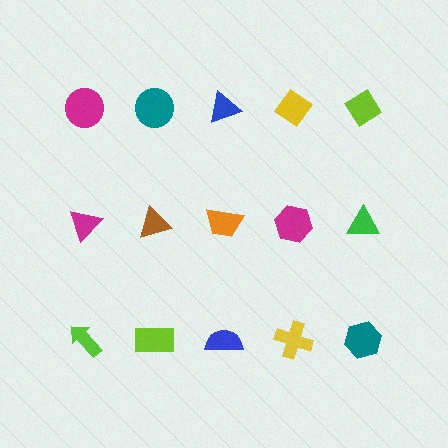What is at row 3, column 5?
A teal hexagon.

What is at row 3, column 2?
A lime rectangle.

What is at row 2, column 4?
A magenta hexagon.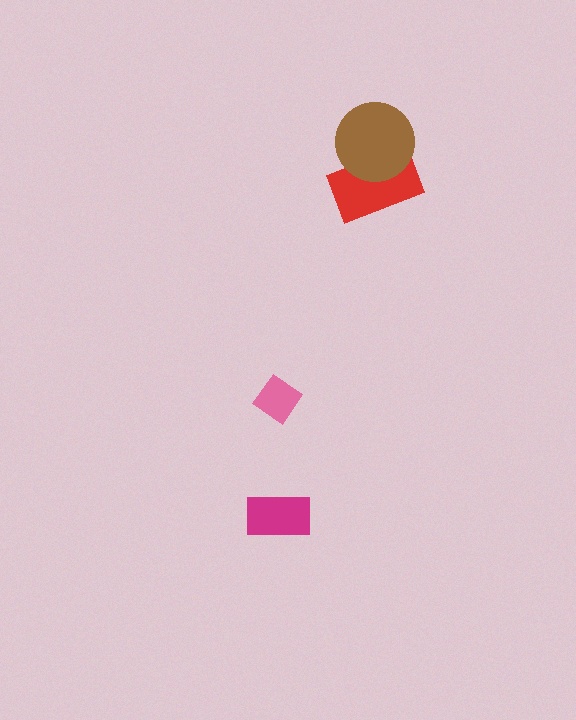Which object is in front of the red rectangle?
The brown circle is in front of the red rectangle.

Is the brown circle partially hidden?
No, no other shape covers it.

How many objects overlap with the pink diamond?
0 objects overlap with the pink diamond.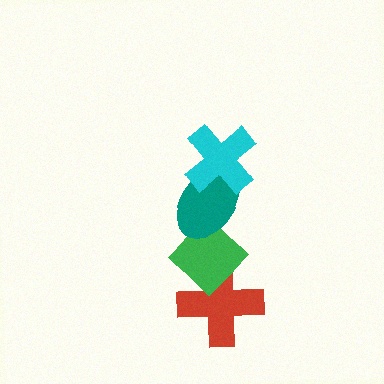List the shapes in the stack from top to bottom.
From top to bottom: the cyan cross, the teal ellipse, the green diamond, the red cross.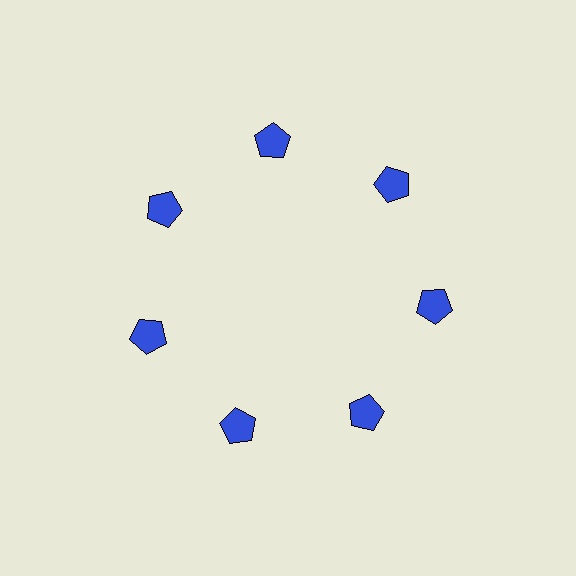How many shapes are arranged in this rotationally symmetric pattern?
There are 7 shapes, arranged in 7 groups of 1.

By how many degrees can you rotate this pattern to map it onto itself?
The pattern maps onto itself every 51 degrees of rotation.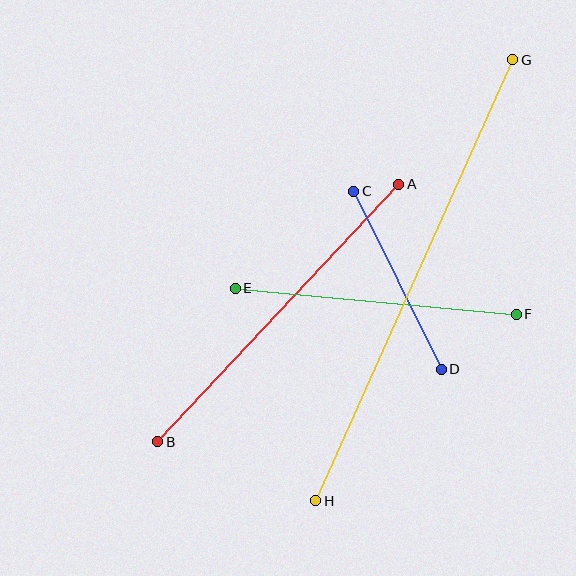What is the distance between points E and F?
The distance is approximately 283 pixels.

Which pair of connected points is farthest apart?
Points G and H are farthest apart.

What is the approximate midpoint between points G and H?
The midpoint is at approximately (414, 280) pixels.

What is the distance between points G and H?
The distance is approximately 483 pixels.